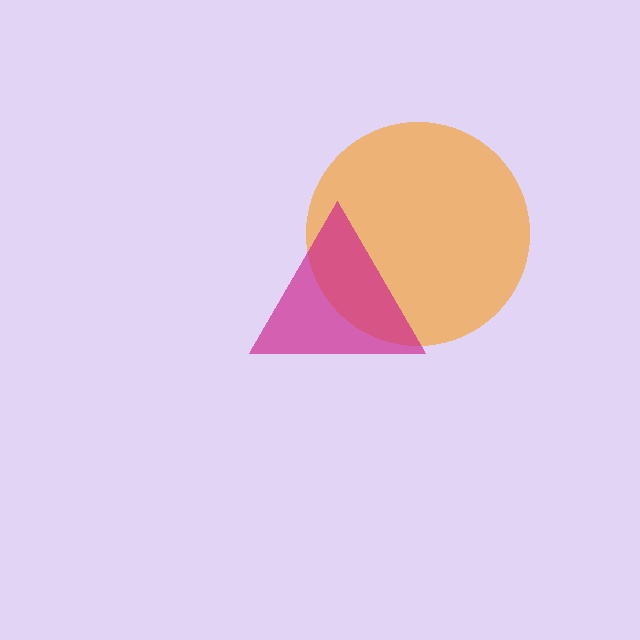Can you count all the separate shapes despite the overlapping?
Yes, there are 2 separate shapes.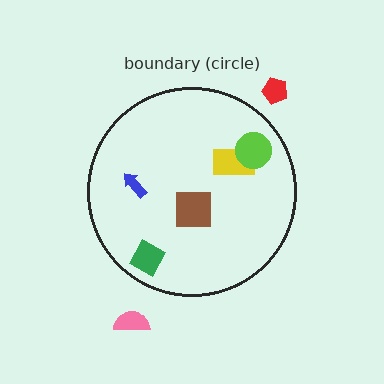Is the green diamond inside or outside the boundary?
Inside.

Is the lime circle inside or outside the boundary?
Inside.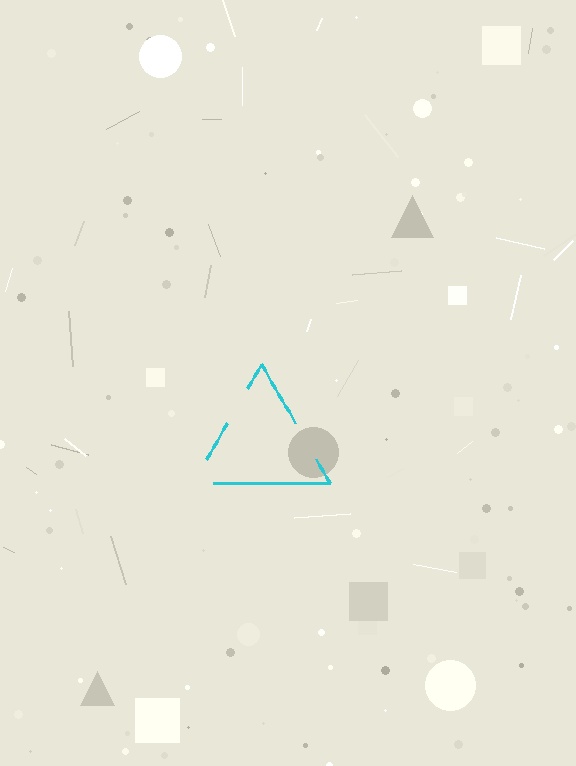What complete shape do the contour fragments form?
The contour fragments form a triangle.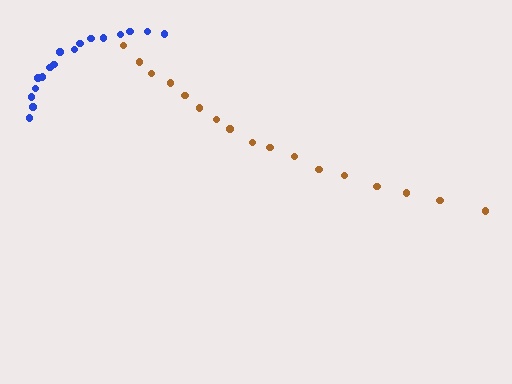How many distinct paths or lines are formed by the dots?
There are 2 distinct paths.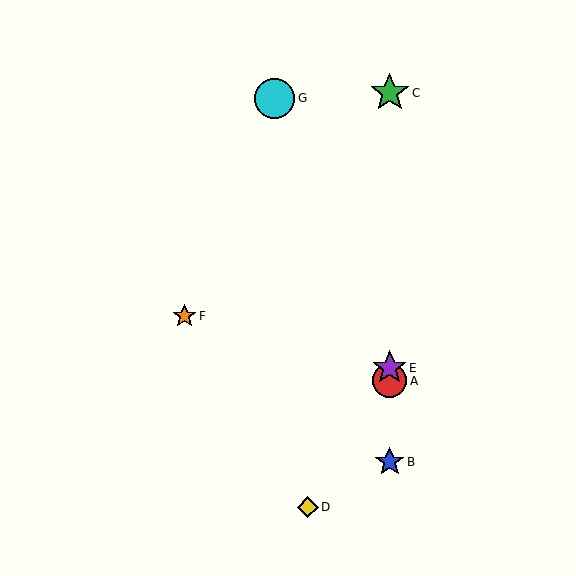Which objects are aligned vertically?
Objects A, B, C, E are aligned vertically.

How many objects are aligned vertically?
4 objects (A, B, C, E) are aligned vertically.